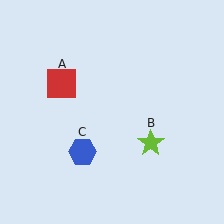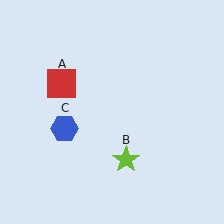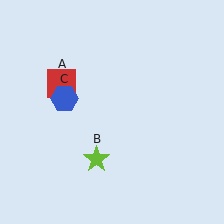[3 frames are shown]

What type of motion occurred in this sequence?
The lime star (object B), blue hexagon (object C) rotated clockwise around the center of the scene.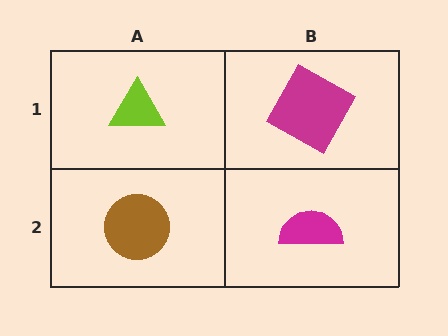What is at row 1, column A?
A lime triangle.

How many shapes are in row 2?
2 shapes.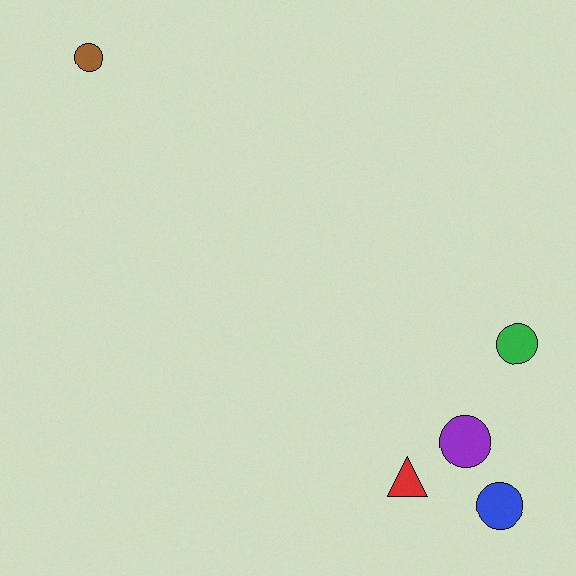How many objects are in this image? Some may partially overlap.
There are 5 objects.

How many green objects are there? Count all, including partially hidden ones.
There is 1 green object.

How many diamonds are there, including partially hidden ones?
There are no diamonds.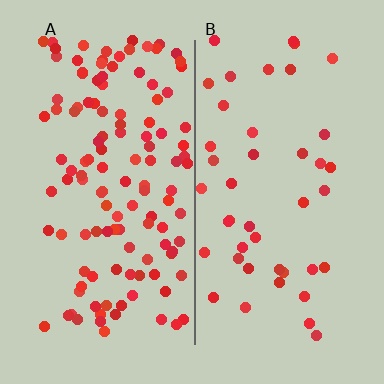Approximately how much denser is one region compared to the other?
Approximately 2.8× — region A over region B.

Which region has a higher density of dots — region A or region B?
A (the left).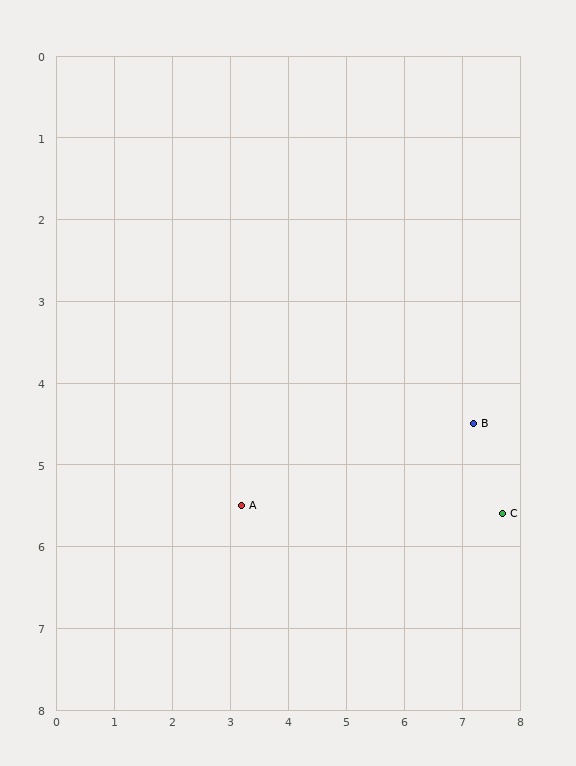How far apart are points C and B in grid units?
Points C and B are about 1.2 grid units apart.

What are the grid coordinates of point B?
Point B is at approximately (7.2, 4.5).